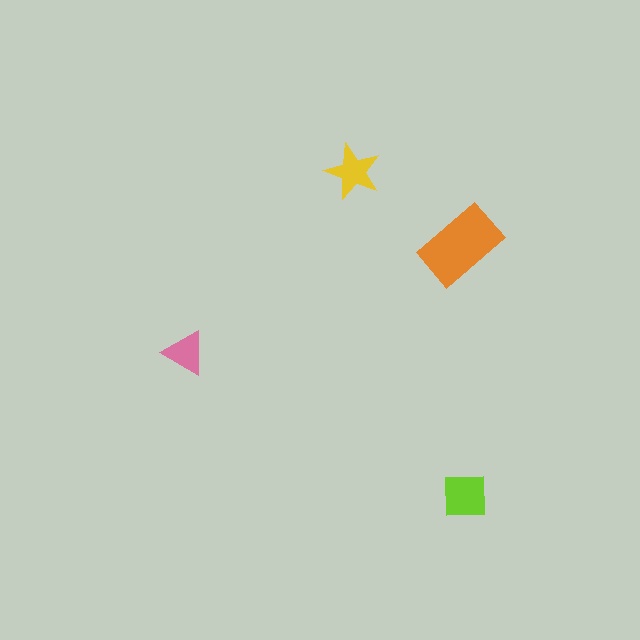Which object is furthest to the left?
The pink triangle is leftmost.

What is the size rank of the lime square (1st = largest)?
2nd.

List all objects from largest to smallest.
The orange rectangle, the lime square, the yellow star, the pink triangle.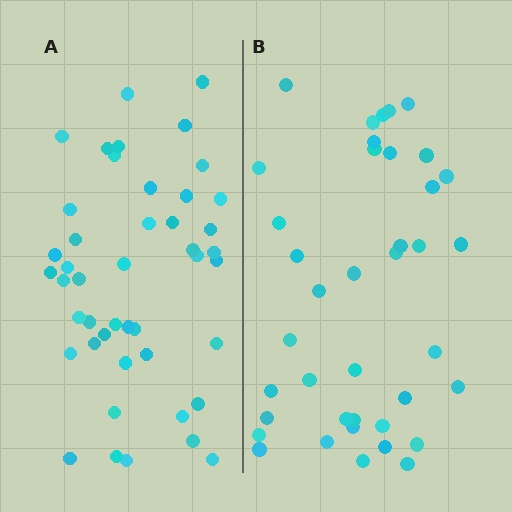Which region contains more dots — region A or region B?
Region A (the left region) has more dots.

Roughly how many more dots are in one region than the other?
Region A has about 6 more dots than region B.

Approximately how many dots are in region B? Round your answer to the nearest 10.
About 40 dots. (The exact count is 39, which rounds to 40.)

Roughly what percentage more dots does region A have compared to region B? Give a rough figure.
About 15% more.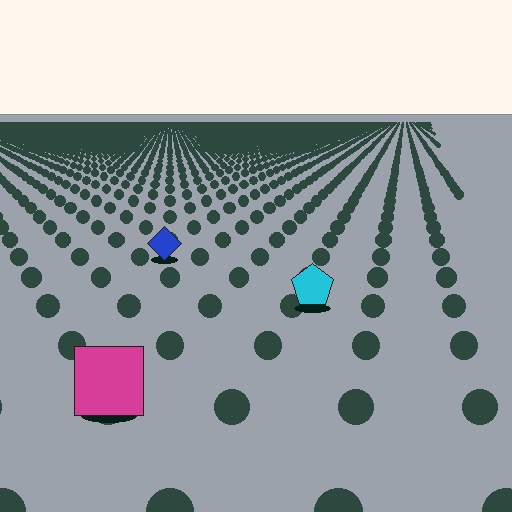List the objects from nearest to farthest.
From nearest to farthest: the magenta square, the cyan pentagon, the blue diamond.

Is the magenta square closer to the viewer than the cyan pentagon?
Yes. The magenta square is closer — you can tell from the texture gradient: the ground texture is coarser near it.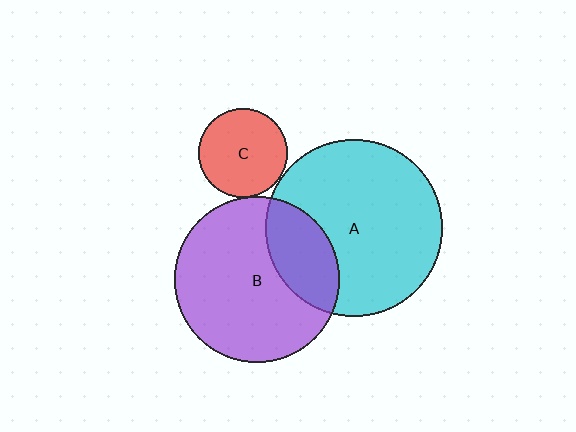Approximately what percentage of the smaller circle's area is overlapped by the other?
Approximately 25%.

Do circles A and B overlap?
Yes.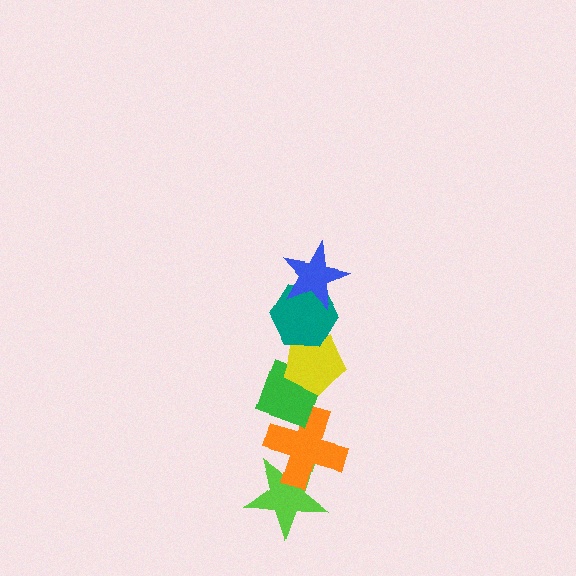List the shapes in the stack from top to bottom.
From top to bottom: the blue star, the teal hexagon, the yellow pentagon, the green diamond, the orange cross, the lime star.